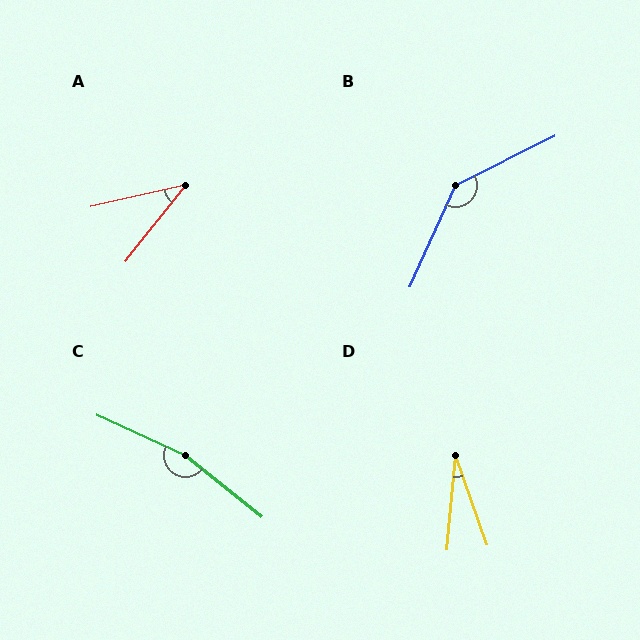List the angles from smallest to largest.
D (24°), A (39°), B (140°), C (165°).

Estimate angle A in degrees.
Approximately 39 degrees.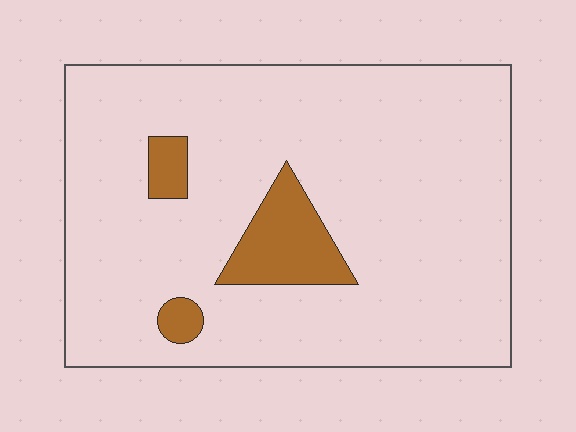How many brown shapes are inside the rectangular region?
3.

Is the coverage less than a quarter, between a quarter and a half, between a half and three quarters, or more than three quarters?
Less than a quarter.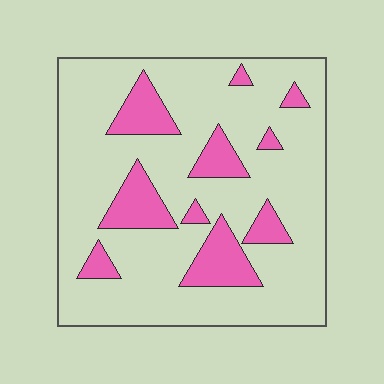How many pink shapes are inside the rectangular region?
10.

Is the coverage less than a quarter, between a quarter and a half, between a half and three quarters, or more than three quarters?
Less than a quarter.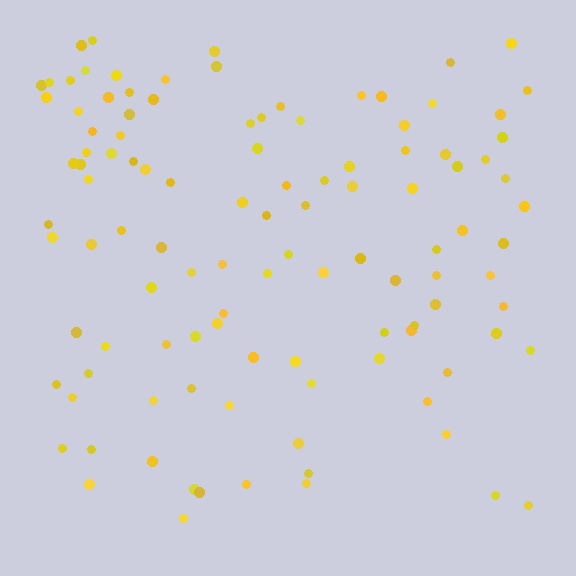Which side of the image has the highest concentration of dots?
The top.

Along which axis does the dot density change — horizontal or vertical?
Vertical.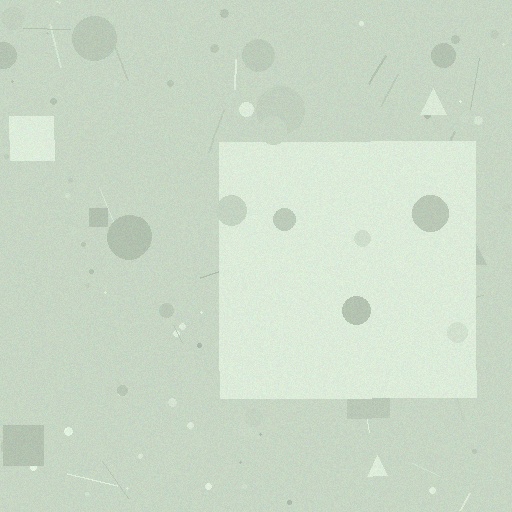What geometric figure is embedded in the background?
A square is embedded in the background.